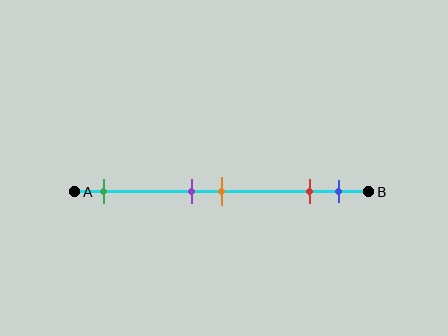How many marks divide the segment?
There are 5 marks dividing the segment.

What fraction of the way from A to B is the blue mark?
The blue mark is approximately 90% (0.9) of the way from A to B.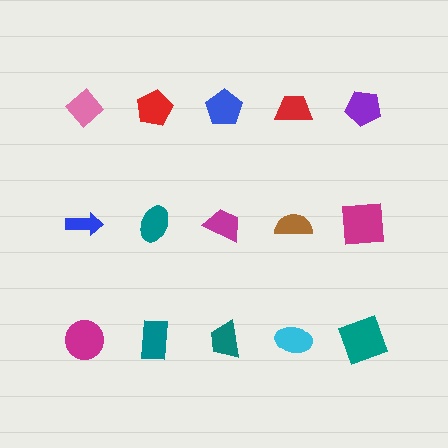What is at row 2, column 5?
A magenta square.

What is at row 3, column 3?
A teal trapezoid.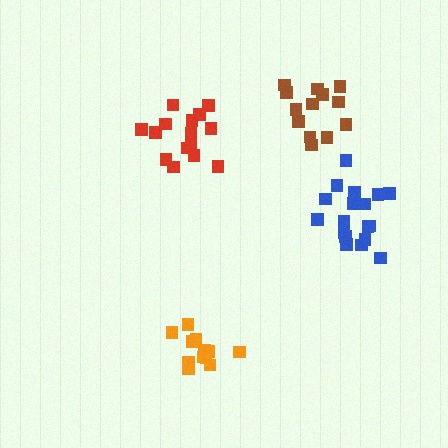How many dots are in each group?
Group 1: 12 dots, Group 2: 13 dots, Group 3: 15 dots, Group 4: 18 dots (58 total).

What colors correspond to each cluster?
The clusters are colored: orange, brown, red, blue.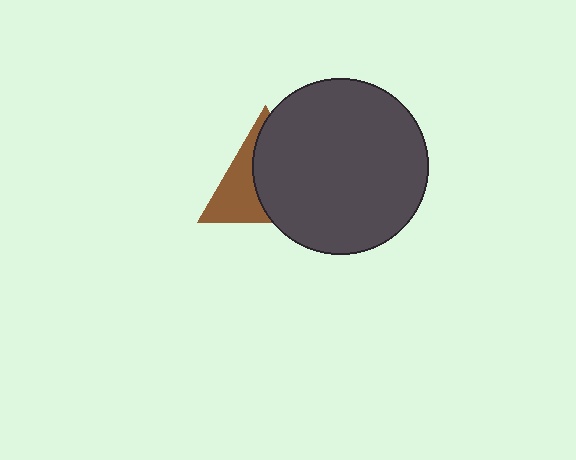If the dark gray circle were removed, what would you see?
You would see the complete brown triangle.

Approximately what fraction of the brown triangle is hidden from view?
Roughly 59% of the brown triangle is hidden behind the dark gray circle.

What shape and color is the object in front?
The object in front is a dark gray circle.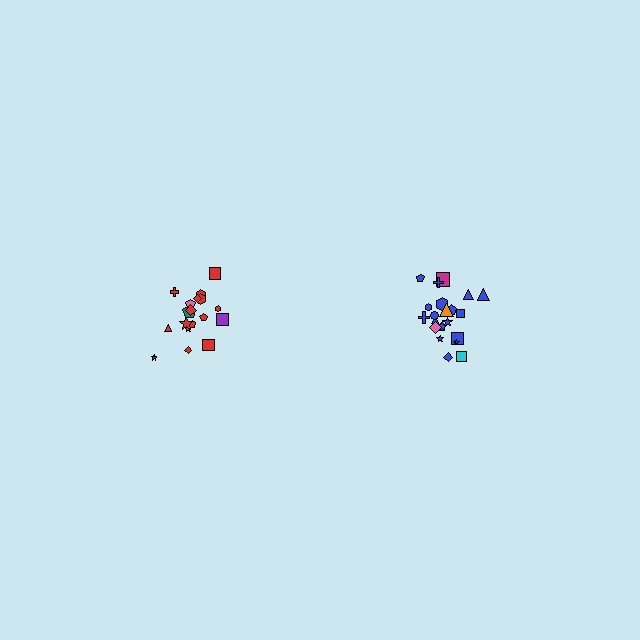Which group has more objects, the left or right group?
The right group.